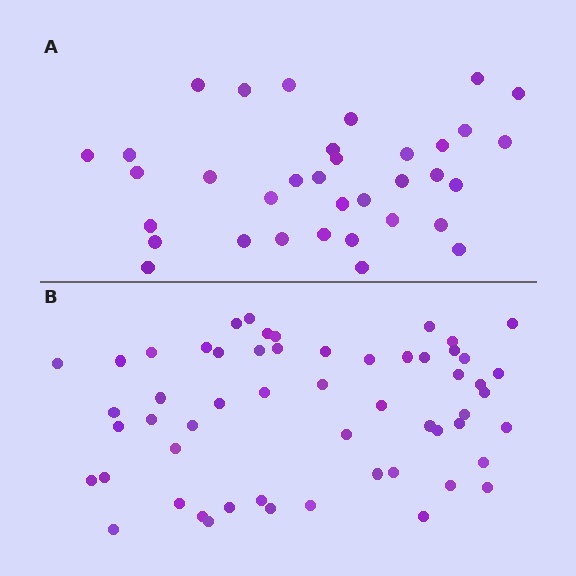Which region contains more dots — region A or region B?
Region B (the bottom region) has more dots.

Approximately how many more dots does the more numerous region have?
Region B has approximately 20 more dots than region A.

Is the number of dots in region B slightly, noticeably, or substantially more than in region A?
Region B has substantially more. The ratio is roughly 1.6 to 1.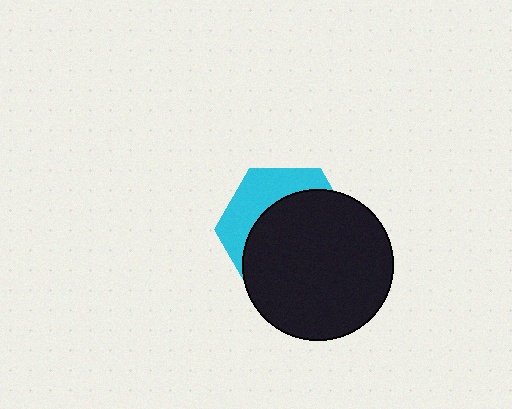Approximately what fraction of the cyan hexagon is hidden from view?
Roughly 67% of the cyan hexagon is hidden behind the black circle.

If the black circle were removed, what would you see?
You would see the complete cyan hexagon.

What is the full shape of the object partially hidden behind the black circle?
The partially hidden object is a cyan hexagon.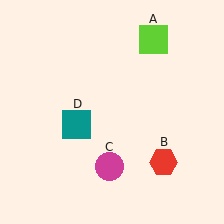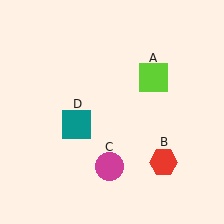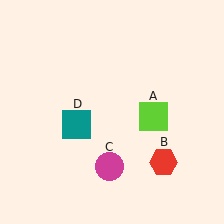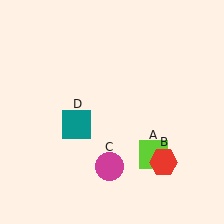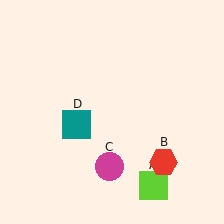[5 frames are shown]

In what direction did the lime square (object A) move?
The lime square (object A) moved down.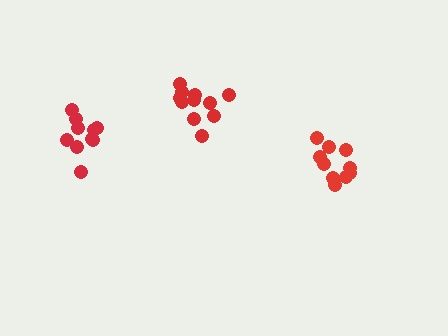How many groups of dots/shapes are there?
There are 3 groups.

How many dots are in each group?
Group 1: 10 dots, Group 2: 11 dots, Group 3: 10 dots (31 total).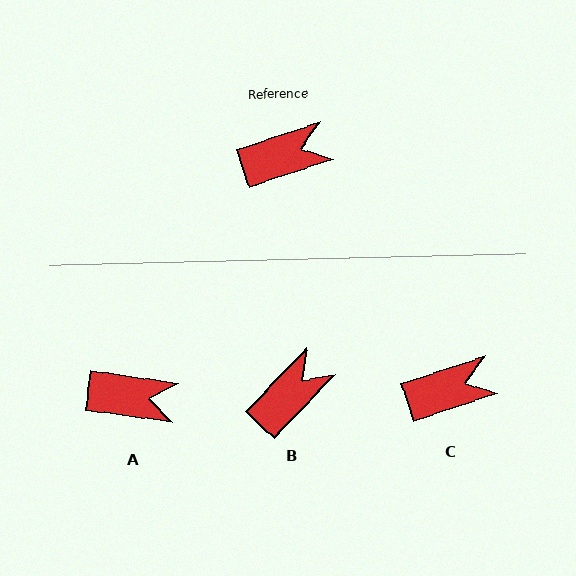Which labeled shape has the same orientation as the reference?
C.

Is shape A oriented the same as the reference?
No, it is off by about 26 degrees.